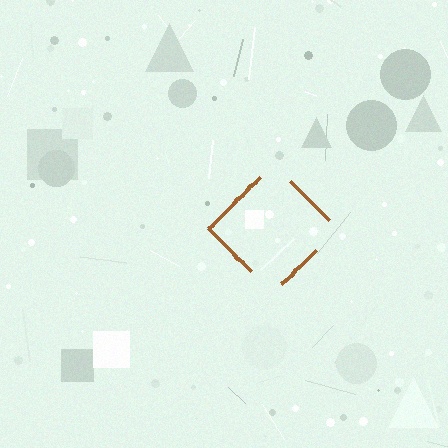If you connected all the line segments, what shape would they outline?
They would outline a diamond.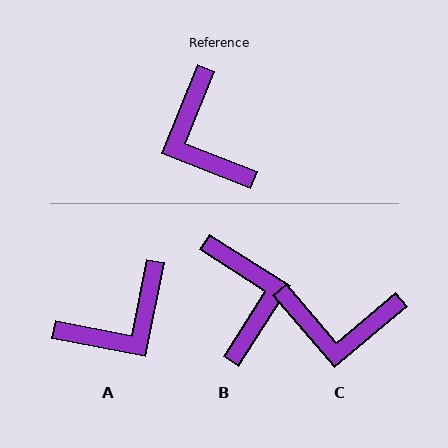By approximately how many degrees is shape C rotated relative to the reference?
Approximately 62 degrees counter-clockwise.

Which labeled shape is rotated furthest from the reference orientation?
B, about 169 degrees away.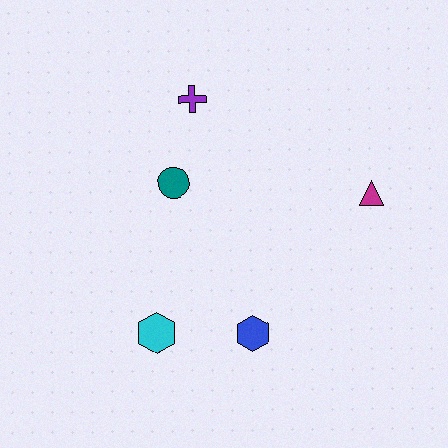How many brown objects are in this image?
There are no brown objects.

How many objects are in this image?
There are 5 objects.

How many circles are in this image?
There is 1 circle.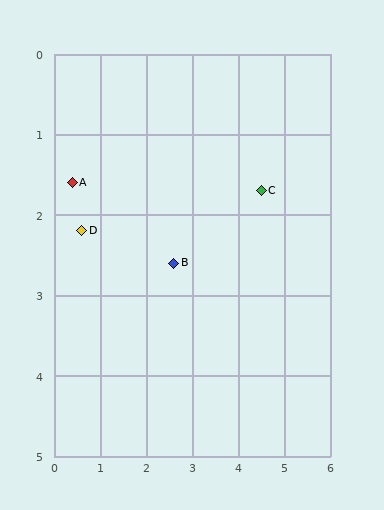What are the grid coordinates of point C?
Point C is at approximately (4.5, 1.7).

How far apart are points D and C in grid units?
Points D and C are about 3.9 grid units apart.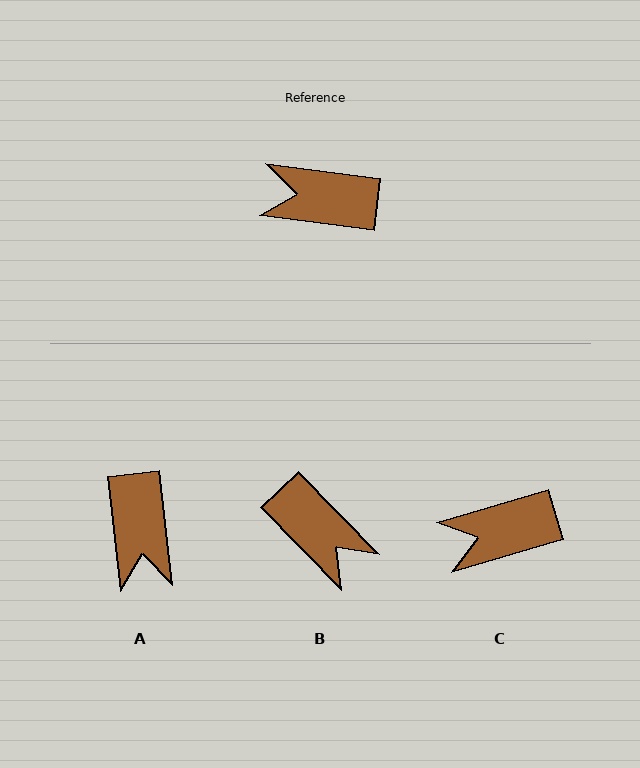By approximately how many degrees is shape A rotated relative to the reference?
Approximately 104 degrees counter-clockwise.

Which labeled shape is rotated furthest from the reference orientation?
B, about 141 degrees away.